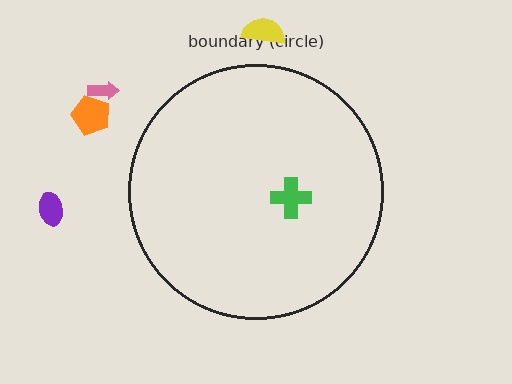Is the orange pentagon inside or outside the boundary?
Outside.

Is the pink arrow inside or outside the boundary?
Outside.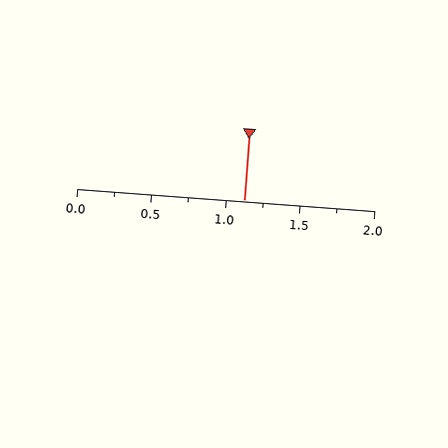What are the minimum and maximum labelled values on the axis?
The axis runs from 0.0 to 2.0.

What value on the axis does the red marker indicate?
The marker indicates approximately 1.12.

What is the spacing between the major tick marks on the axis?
The major ticks are spaced 0.5 apart.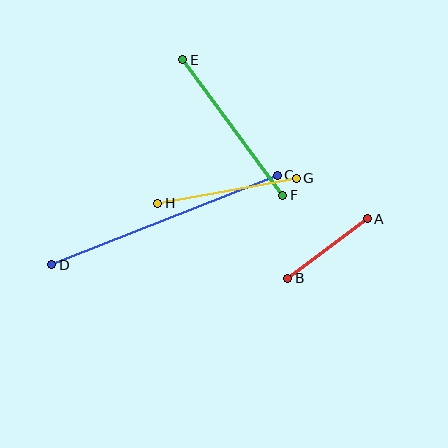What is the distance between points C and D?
The distance is approximately 242 pixels.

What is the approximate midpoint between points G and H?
The midpoint is at approximately (227, 191) pixels.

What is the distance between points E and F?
The distance is approximately 168 pixels.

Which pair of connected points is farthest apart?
Points C and D are farthest apart.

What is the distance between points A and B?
The distance is approximately 100 pixels.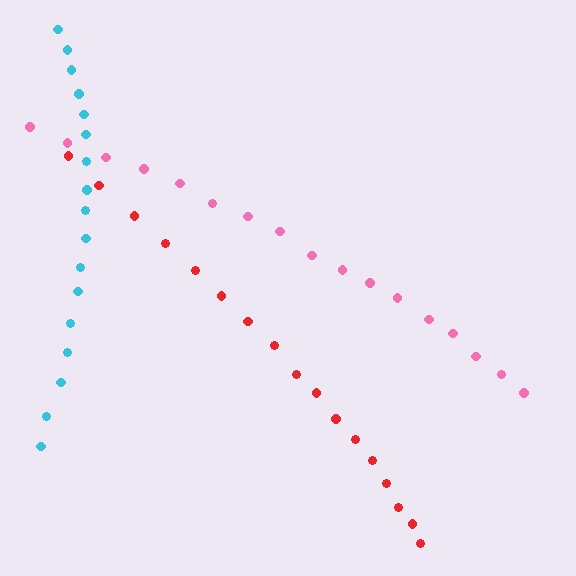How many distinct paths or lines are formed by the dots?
There are 3 distinct paths.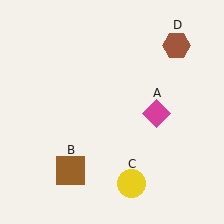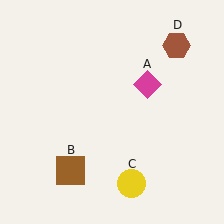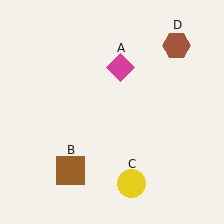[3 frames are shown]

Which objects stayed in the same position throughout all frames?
Brown square (object B) and yellow circle (object C) and brown hexagon (object D) remained stationary.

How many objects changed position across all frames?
1 object changed position: magenta diamond (object A).